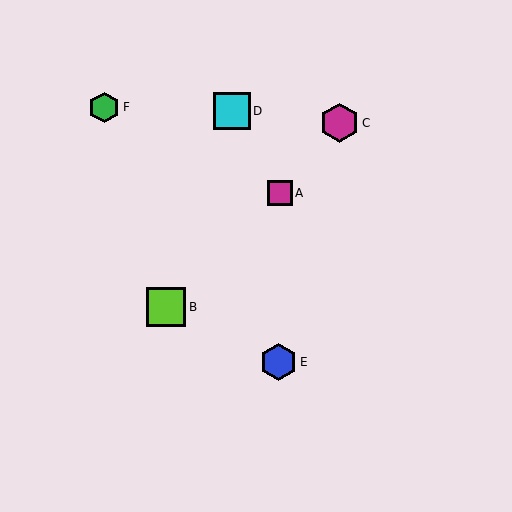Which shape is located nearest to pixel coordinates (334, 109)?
The magenta hexagon (labeled C) at (340, 123) is nearest to that location.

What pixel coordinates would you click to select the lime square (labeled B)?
Click at (166, 307) to select the lime square B.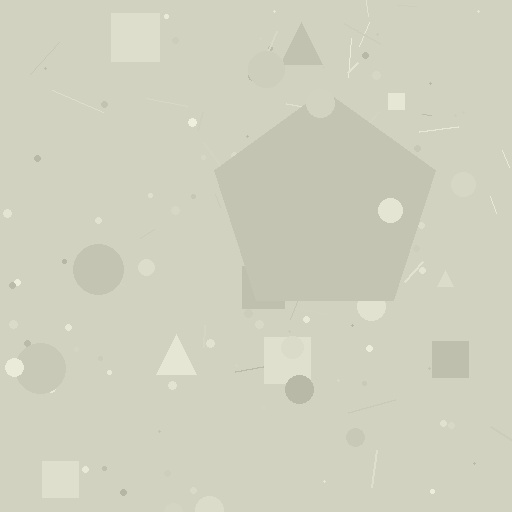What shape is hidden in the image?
A pentagon is hidden in the image.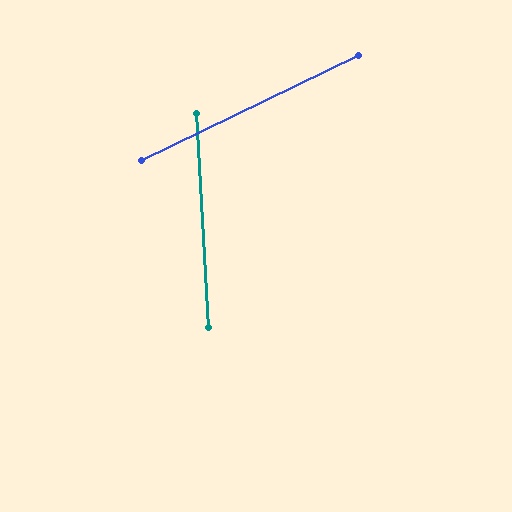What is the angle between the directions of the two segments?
Approximately 67 degrees.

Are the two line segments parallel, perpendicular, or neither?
Neither parallel nor perpendicular — they differ by about 67°.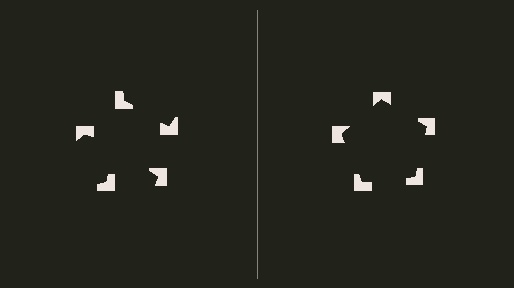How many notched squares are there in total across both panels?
10 — 5 on each side.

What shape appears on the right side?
An illusory pentagon.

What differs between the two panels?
The notched squares are positioned identically on both sides; only the wedge orientations differ. On the right they align to a pentagon; on the left they are misaligned.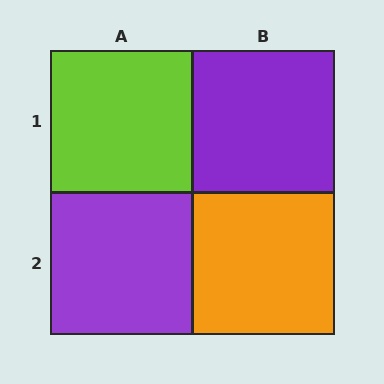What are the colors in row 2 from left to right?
Purple, orange.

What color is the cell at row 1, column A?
Lime.